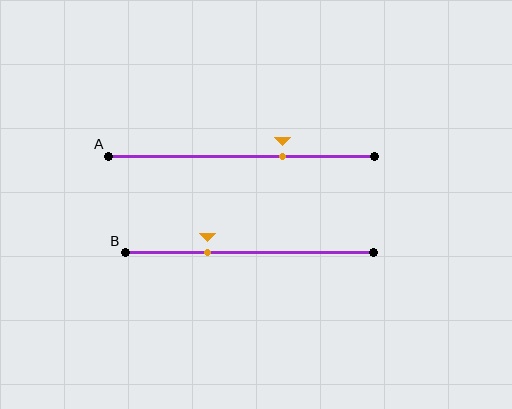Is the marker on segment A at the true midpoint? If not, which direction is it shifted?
No, the marker on segment A is shifted to the right by about 15% of the segment length.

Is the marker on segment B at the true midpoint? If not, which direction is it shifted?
No, the marker on segment B is shifted to the left by about 17% of the segment length.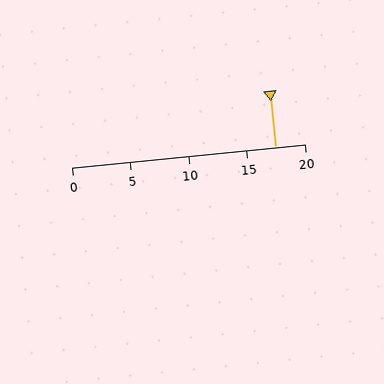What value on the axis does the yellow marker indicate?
The marker indicates approximately 17.5.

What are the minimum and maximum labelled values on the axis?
The axis runs from 0 to 20.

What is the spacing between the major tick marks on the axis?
The major ticks are spaced 5 apart.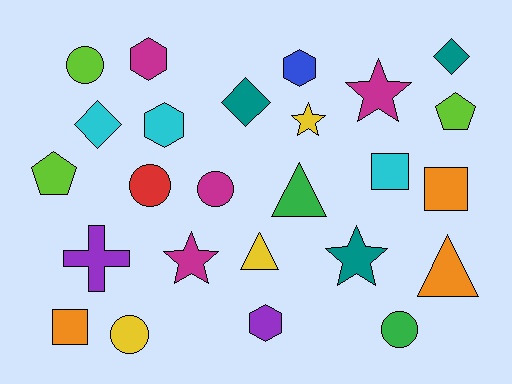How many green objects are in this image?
There are 2 green objects.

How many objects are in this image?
There are 25 objects.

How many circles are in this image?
There are 5 circles.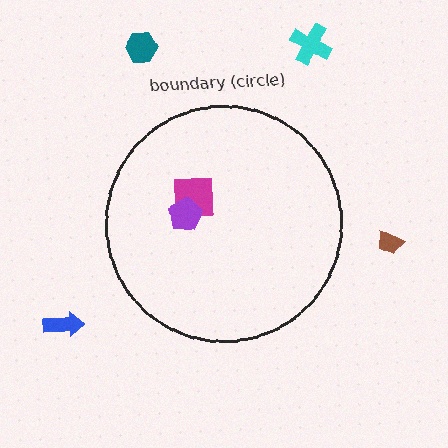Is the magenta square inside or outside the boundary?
Inside.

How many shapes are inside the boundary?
2 inside, 4 outside.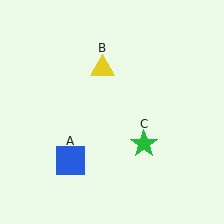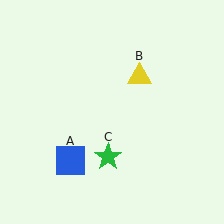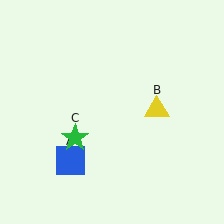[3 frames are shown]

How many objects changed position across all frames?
2 objects changed position: yellow triangle (object B), green star (object C).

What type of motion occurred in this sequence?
The yellow triangle (object B), green star (object C) rotated clockwise around the center of the scene.